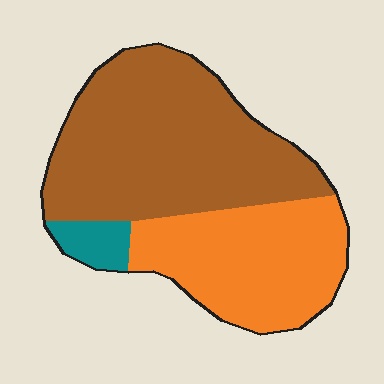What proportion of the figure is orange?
Orange covers roughly 35% of the figure.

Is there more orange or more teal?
Orange.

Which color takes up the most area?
Brown, at roughly 55%.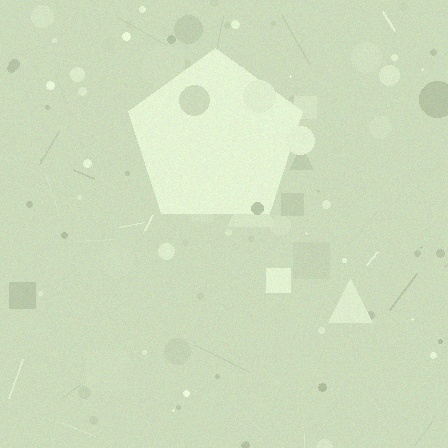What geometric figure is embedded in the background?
A pentagon is embedded in the background.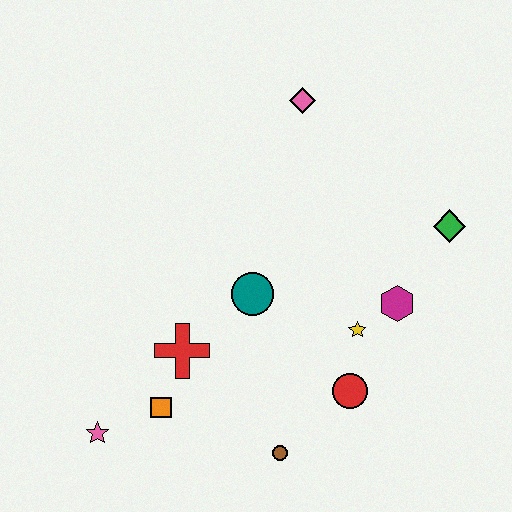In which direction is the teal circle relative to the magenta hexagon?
The teal circle is to the left of the magenta hexagon.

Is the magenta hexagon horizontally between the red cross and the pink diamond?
No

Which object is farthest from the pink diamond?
The pink star is farthest from the pink diamond.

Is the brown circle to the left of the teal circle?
No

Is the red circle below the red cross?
Yes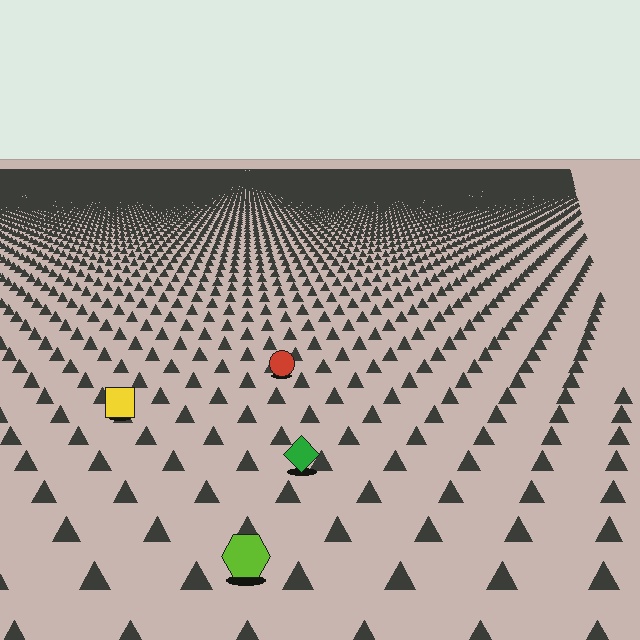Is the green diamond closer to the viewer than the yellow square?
Yes. The green diamond is closer — you can tell from the texture gradient: the ground texture is coarser near it.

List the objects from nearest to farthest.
From nearest to farthest: the lime hexagon, the green diamond, the yellow square, the red circle.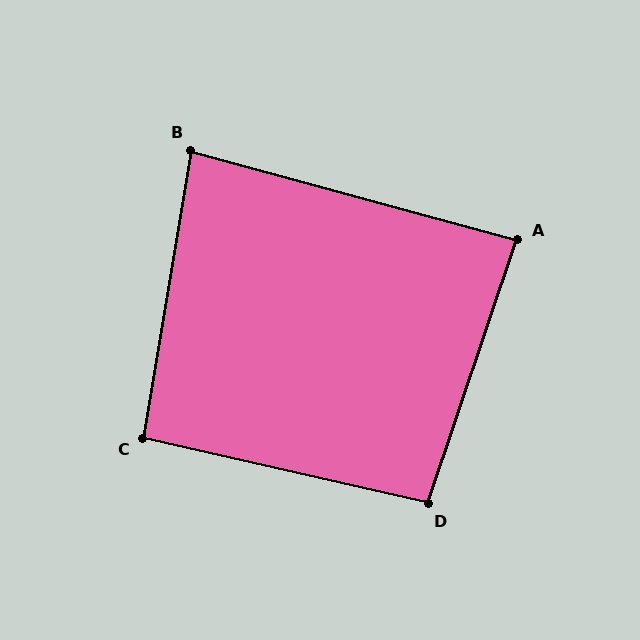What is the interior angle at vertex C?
Approximately 93 degrees (approximately right).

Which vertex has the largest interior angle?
D, at approximately 96 degrees.